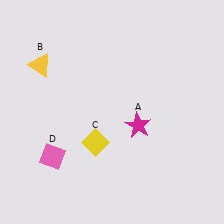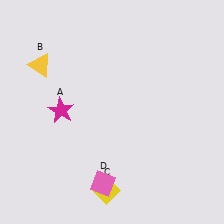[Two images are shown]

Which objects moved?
The objects that moved are: the magenta star (A), the yellow diamond (C), the pink diamond (D).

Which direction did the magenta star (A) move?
The magenta star (A) moved left.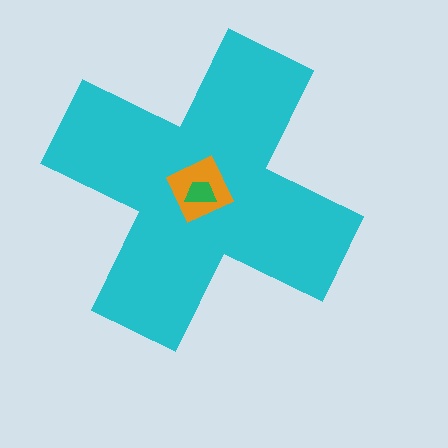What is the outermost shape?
The cyan cross.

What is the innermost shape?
The green trapezoid.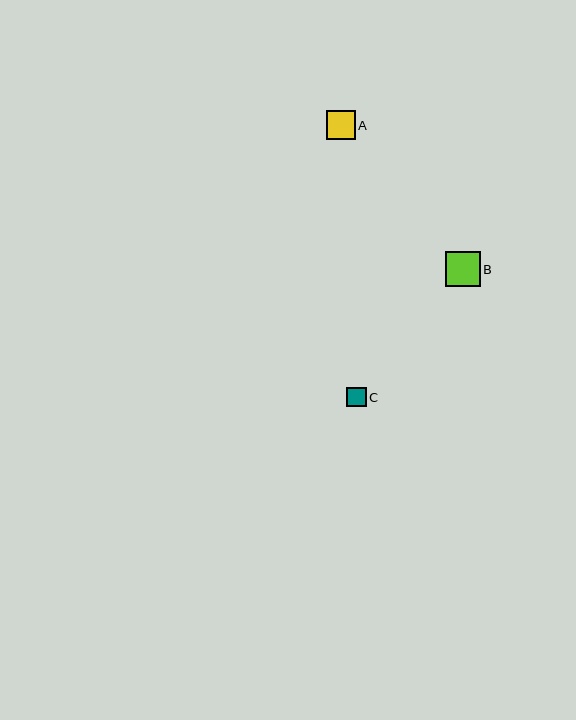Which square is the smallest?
Square C is the smallest with a size of approximately 20 pixels.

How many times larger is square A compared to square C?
Square A is approximately 1.5 times the size of square C.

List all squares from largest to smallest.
From largest to smallest: B, A, C.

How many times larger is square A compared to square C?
Square A is approximately 1.5 times the size of square C.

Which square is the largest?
Square B is the largest with a size of approximately 35 pixels.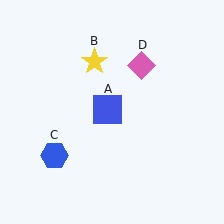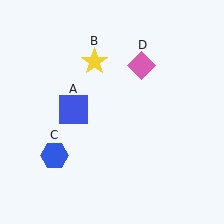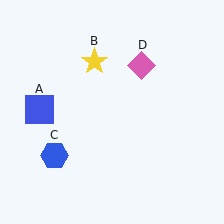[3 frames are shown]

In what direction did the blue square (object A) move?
The blue square (object A) moved left.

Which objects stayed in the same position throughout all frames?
Yellow star (object B) and blue hexagon (object C) and pink diamond (object D) remained stationary.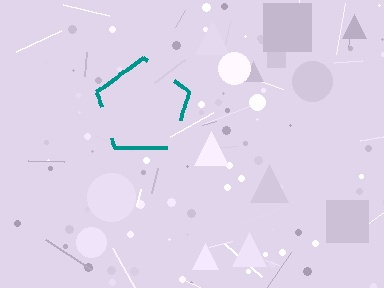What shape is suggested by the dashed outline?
The dashed outline suggests a pentagon.